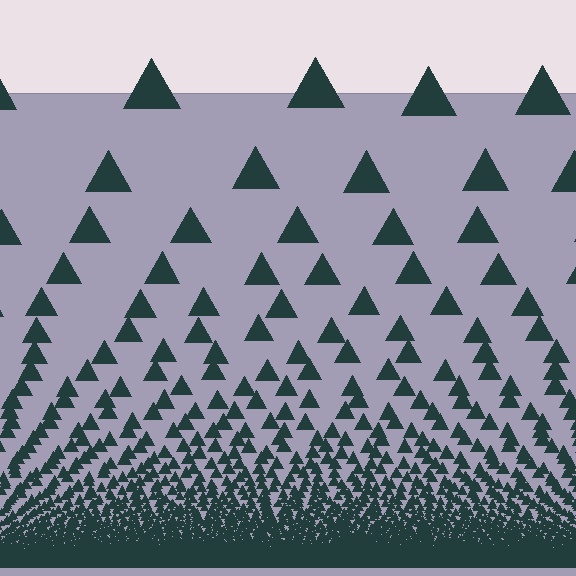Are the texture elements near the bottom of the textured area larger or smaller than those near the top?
Smaller. The gradient is inverted — elements near the bottom are smaller and denser.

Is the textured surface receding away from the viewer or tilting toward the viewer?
The surface appears to tilt toward the viewer. Texture elements get larger and sparser toward the top.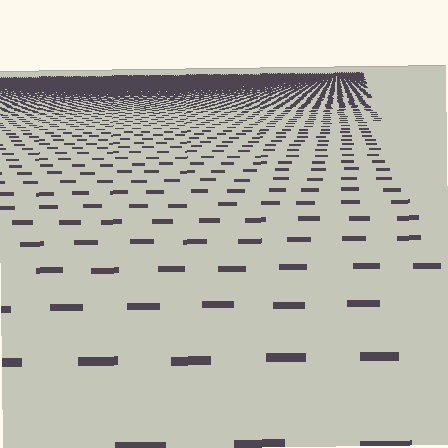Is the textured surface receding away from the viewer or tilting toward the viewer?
The surface is receding away from the viewer. Texture elements get smaller and denser toward the top.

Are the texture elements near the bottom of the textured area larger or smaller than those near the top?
Larger. Near the bottom, elements are closer to the viewer and appear at a bigger on-screen size.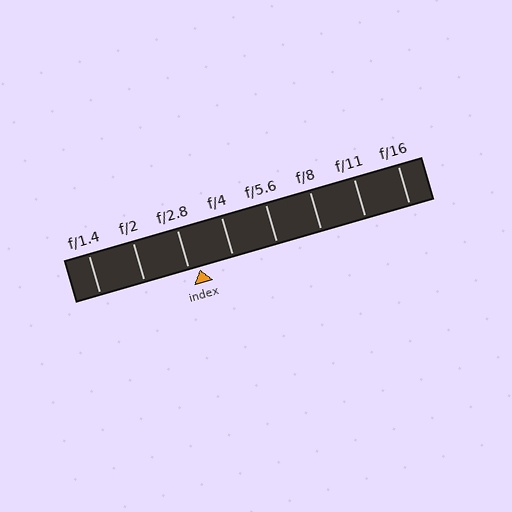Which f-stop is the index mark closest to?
The index mark is closest to f/2.8.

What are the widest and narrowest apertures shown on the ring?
The widest aperture shown is f/1.4 and the narrowest is f/16.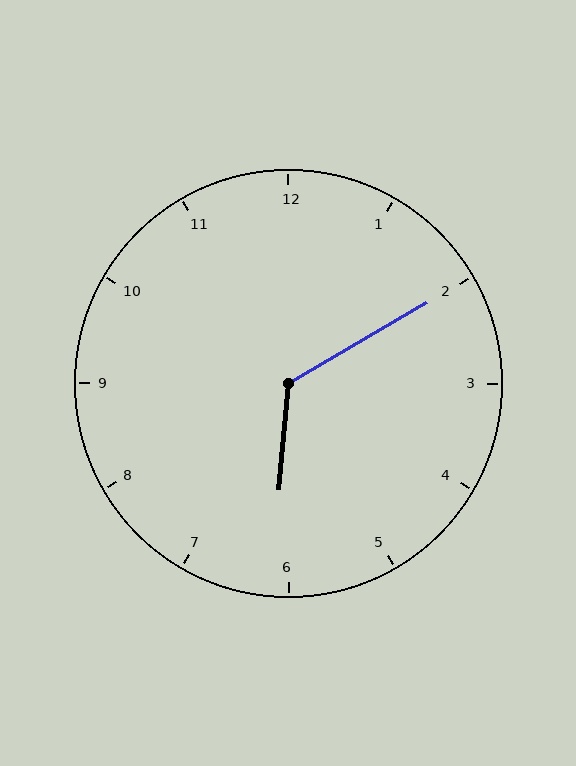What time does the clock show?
6:10.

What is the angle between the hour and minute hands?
Approximately 125 degrees.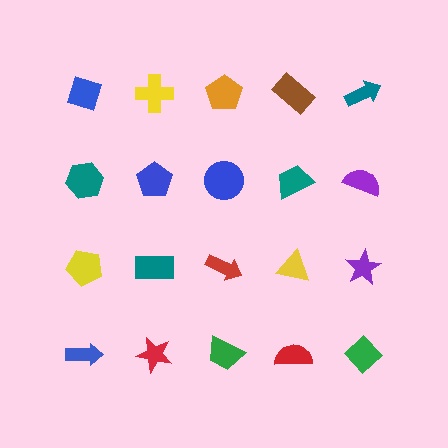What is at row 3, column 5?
A purple star.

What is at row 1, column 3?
An orange pentagon.